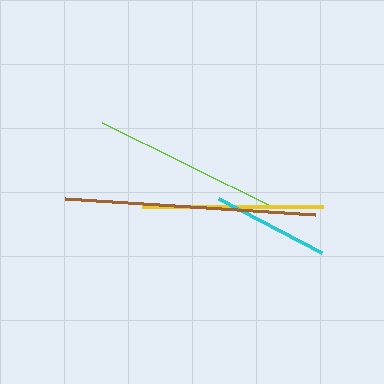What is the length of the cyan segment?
The cyan segment is approximately 116 pixels long.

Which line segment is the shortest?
The cyan line is the shortest at approximately 116 pixels.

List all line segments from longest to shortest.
From longest to shortest: brown, lime, yellow, cyan.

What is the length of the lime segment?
The lime segment is approximately 189 pixels long.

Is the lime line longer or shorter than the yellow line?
The lime line is longer than the yellow line.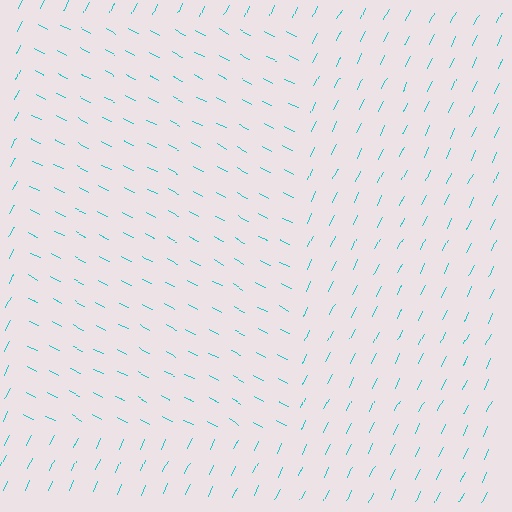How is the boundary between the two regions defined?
The boundary is defined purely by a change in line orientation (approximately 88 degrees difference). All lines are the same color and thickness.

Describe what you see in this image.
The image is filled with small cyan line segments. A rectangle region in the image has lines oriented differently from the surrounding lines, creating a visible texture boundary.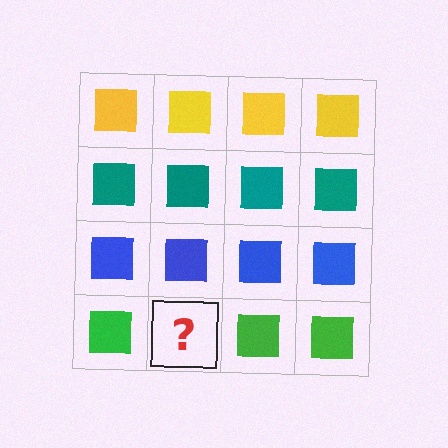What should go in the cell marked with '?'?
The missing cell should contain a green square.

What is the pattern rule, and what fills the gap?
The rule is that each row has a consistent color. The gap should be filled with a green square.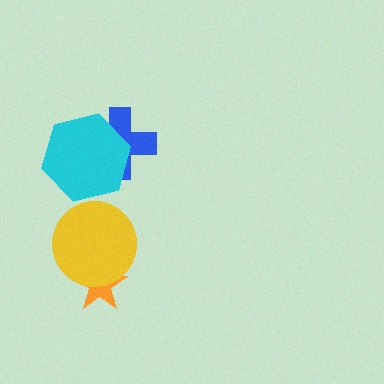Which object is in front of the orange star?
The yellow circle is in front of the orange star.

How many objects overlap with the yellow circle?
1 object overlaps with the yellow circle.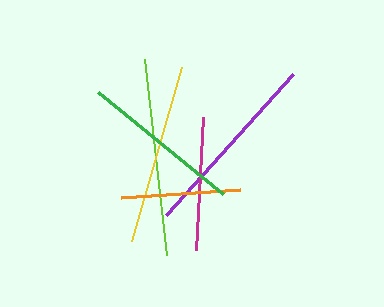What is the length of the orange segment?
The orange segment is approximately 119 pixels long.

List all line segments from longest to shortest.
From longest to shortest: lime, purple, yellow, green, magenta, orange.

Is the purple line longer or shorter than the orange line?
The purple line is longer than the orange line.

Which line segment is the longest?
The lime line is the longest at approximately 197 pixels.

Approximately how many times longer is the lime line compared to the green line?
The lime line is approximately 1.2 times the length of the green line.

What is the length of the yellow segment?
The yellow segment is approximately 181 pixels long.